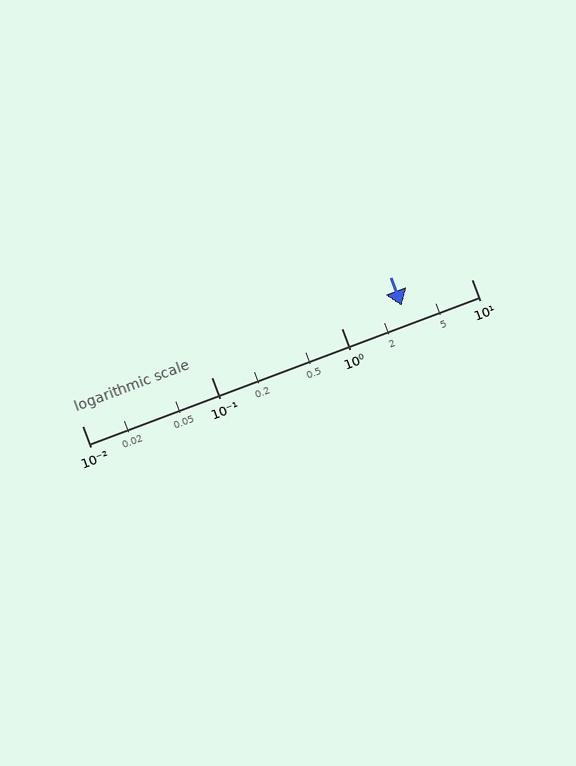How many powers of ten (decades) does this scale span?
The scale spans 3 decades, from 0.01 to 10.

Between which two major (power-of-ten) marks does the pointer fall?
The pointer is between 1 and 10.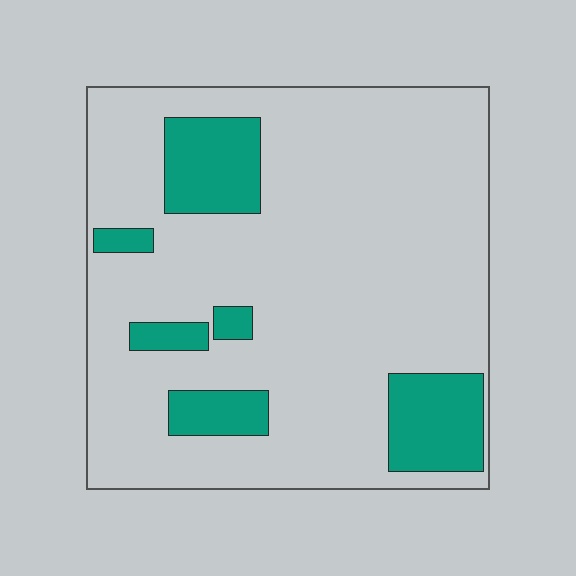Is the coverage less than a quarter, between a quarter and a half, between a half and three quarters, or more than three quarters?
Less than a quarter.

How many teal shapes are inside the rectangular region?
6.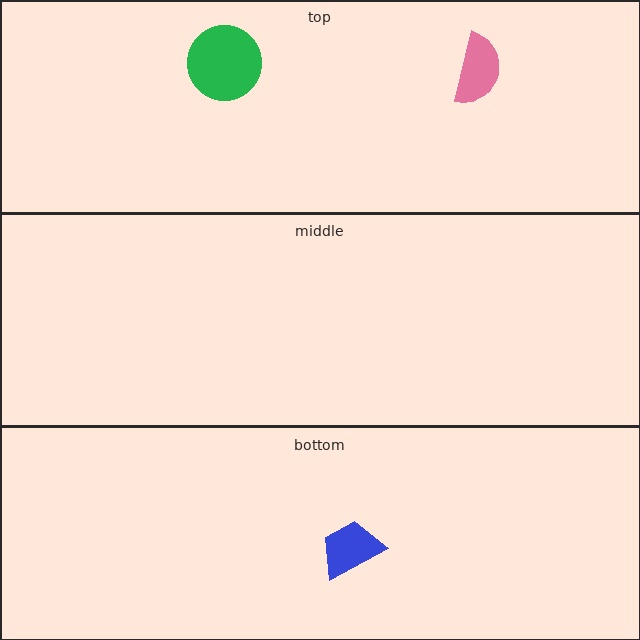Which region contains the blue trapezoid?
The bottom region.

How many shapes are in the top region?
2.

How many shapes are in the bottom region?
1.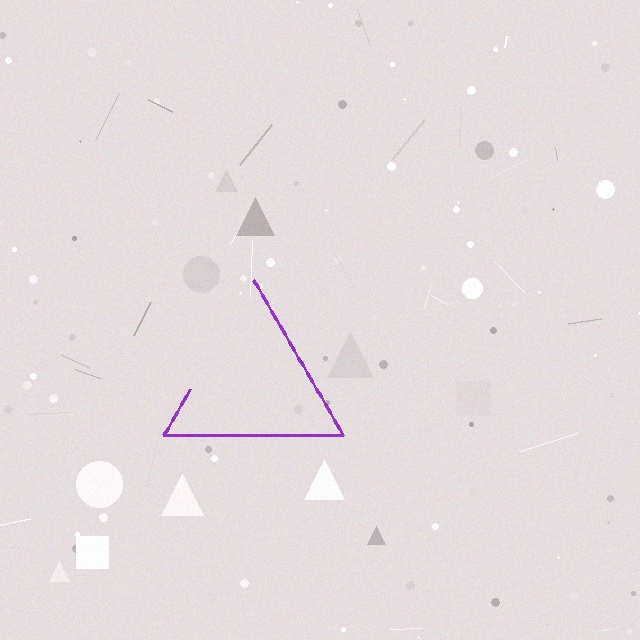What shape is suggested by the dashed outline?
The dashed outline suggests a triangle.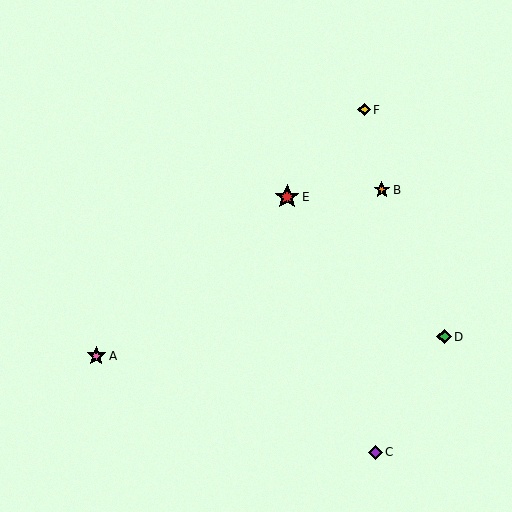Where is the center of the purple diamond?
The center of the purple diamond is at (375, 452).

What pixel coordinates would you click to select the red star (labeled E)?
Click at (287, 197) to select the red star E.